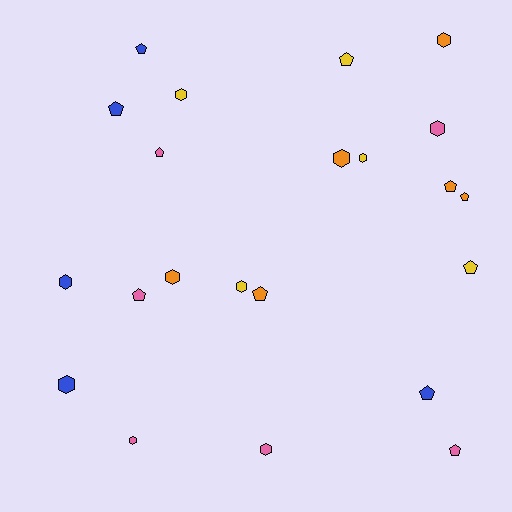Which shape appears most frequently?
Pentagon, with 11 objects.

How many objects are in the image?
There are 22 objects.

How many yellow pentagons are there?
There are 2 yellow pentagons.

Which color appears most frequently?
Pink, with 6 objects.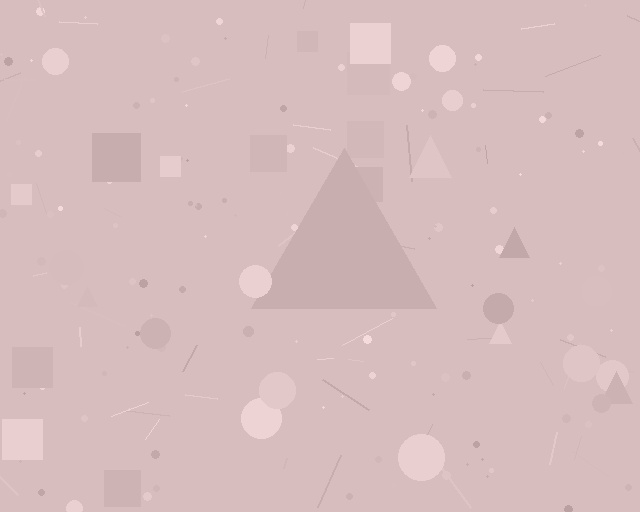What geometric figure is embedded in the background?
A triangle is embedded in the background.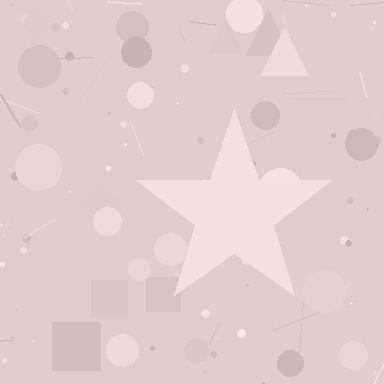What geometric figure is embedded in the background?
A star is embedded in the background.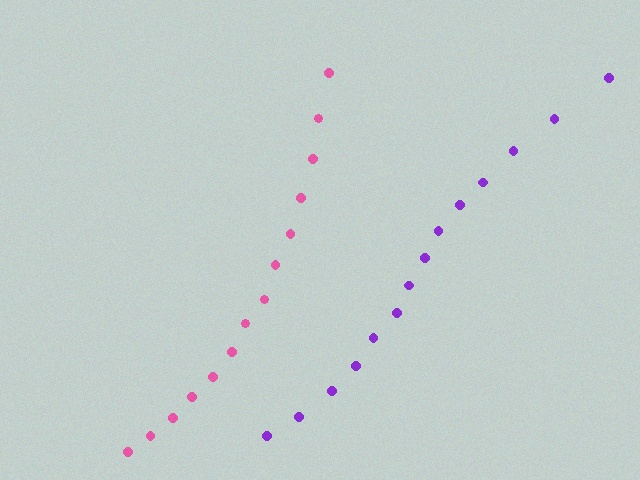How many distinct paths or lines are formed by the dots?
There are 2 distinct paths.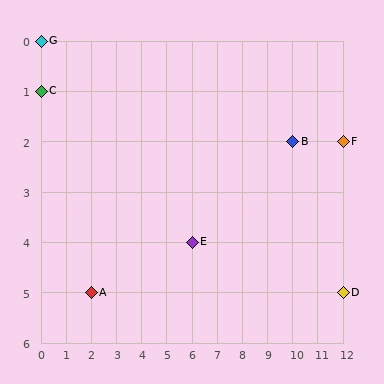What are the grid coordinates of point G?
Point G is at grid coordinates (0, 0).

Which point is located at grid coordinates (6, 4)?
Point E is at (6, 4).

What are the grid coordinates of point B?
Point B is at grid coordinates (10, 2).